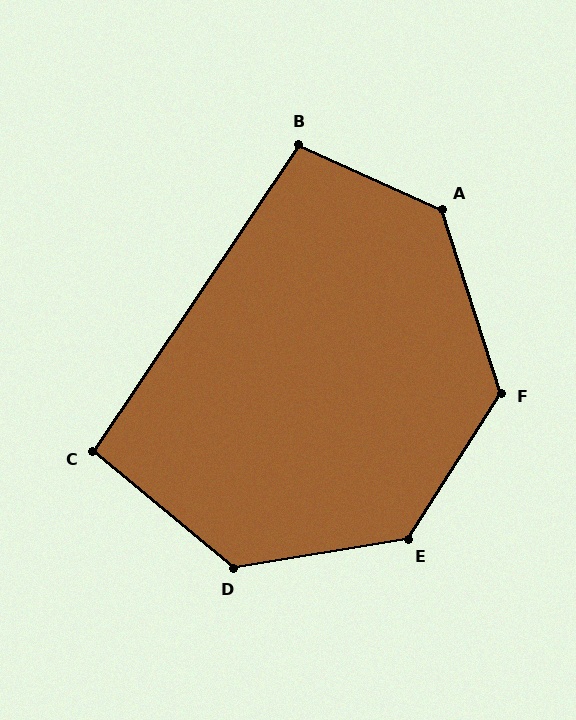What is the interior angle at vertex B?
Approximately 100 degrees (obtuse).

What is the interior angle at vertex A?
Approximately 132 degrees (obtuse).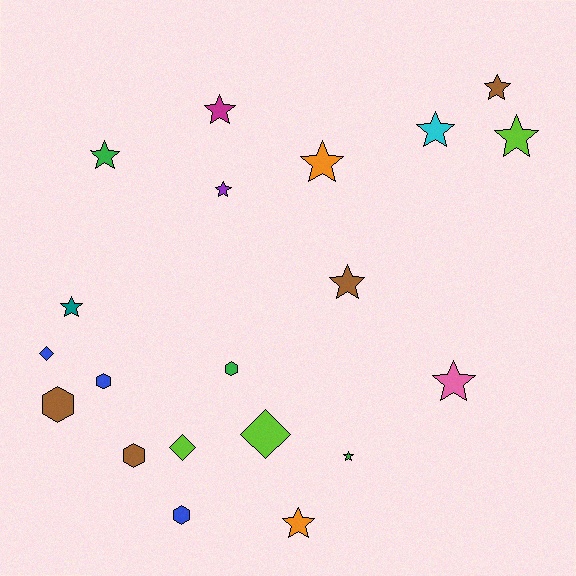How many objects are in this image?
There are 20 objects.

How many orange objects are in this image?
There are 2 orange objects.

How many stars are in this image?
There are 12 stars.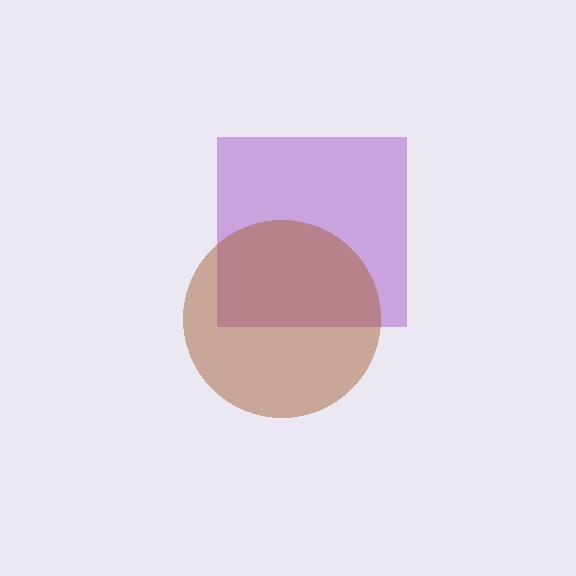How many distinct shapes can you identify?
There are 2 distinct shapes: a purple square, a brown circle.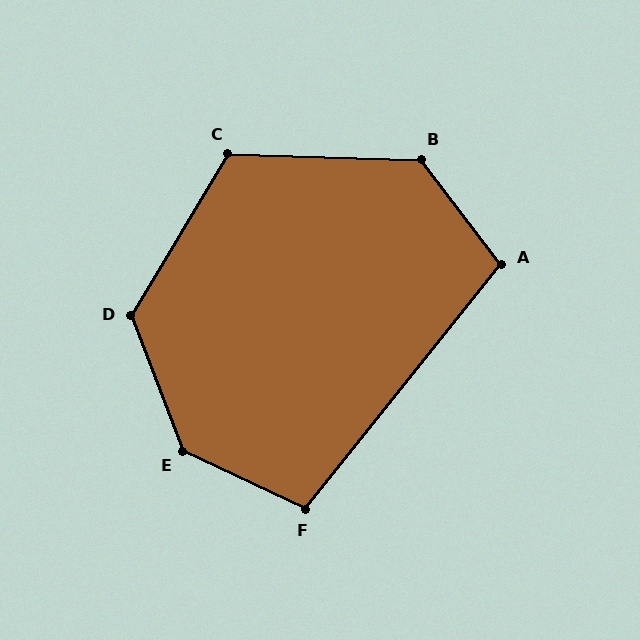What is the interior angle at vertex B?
Approximately 129 degrees (obtuse).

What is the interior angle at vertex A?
Approximately 104 degrees (obtuse).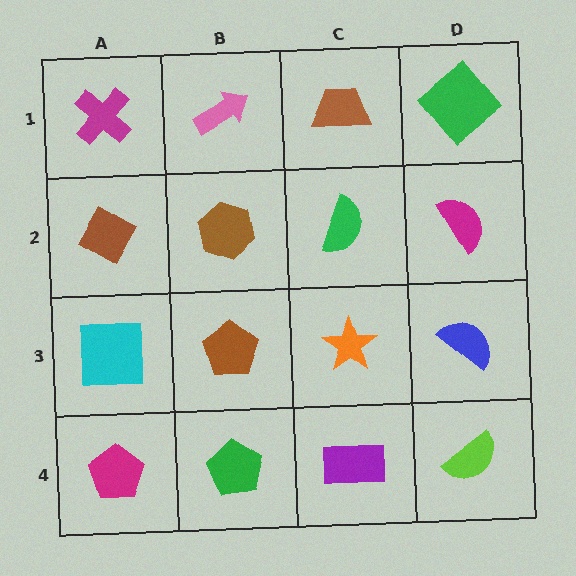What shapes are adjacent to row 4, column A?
A cyan square (row 3, column A), a green pentagon (row 4, column B).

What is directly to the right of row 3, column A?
A brown pentagon.